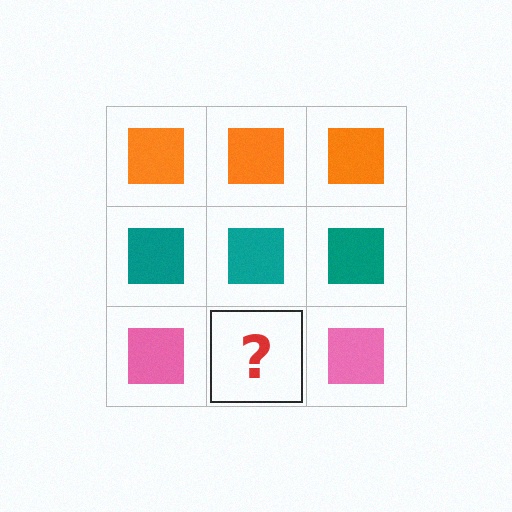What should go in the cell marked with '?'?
The missing cell should contain a pink square.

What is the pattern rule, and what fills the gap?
The rule is that each row has a consistent color. The gap should be filled with a pink square.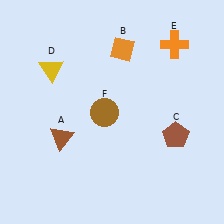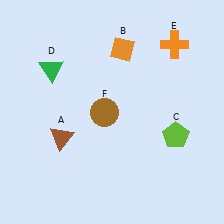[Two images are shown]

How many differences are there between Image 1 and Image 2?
There are 2 differences between the two images.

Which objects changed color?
C changed from brown to lime. D changed from yellow to green.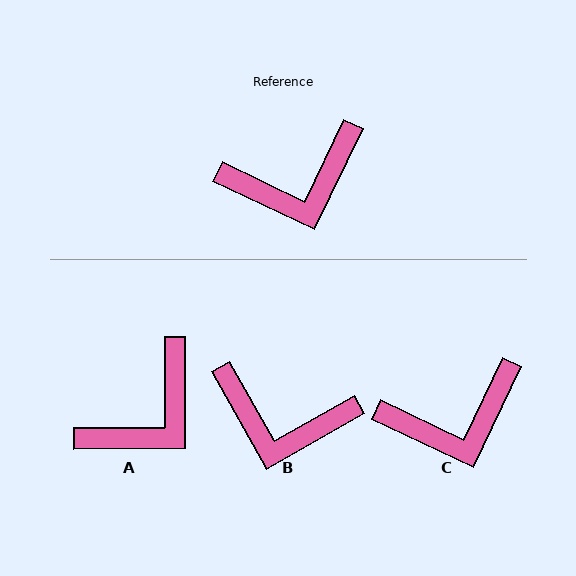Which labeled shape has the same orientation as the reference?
C.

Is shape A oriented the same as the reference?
No, it is off by about 26 degrees.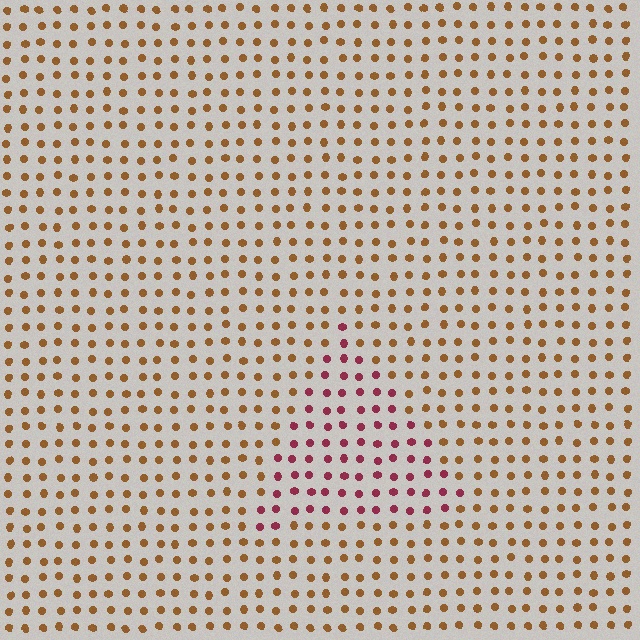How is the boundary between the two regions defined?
The boundary is defined purely by a slight shift in hue (about 49 degrees). Spacing, size, and orientation are identical on both sides.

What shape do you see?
I see a triangle.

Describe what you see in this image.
The image is filled with small brown elements in a uniform arrangement. A triangle-shaped region is visible where the elements are tinted to a slightly different hue, forming a subtle color boundary.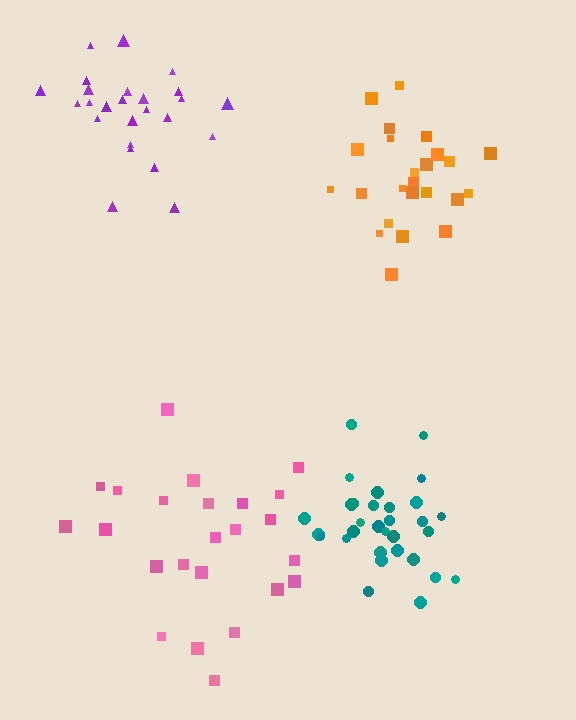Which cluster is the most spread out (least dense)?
Pink.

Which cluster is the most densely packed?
Teal.